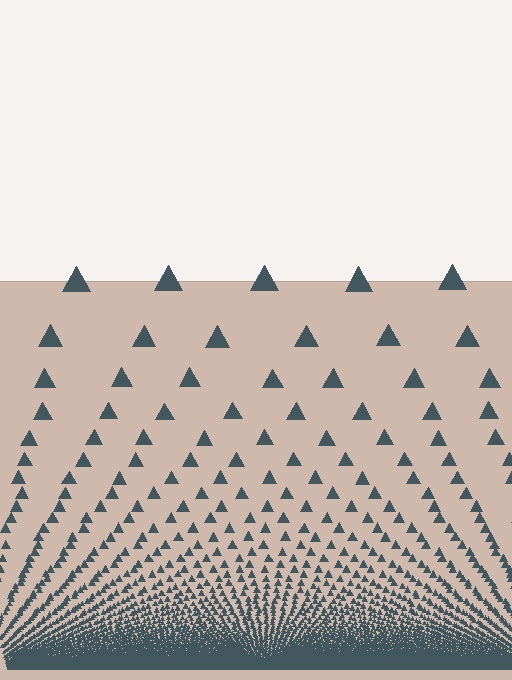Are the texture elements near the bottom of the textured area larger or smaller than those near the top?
Smaller. The gradient is inverted — elements near the bottom are smaller and denser.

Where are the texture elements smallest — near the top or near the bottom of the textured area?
Near the bottom.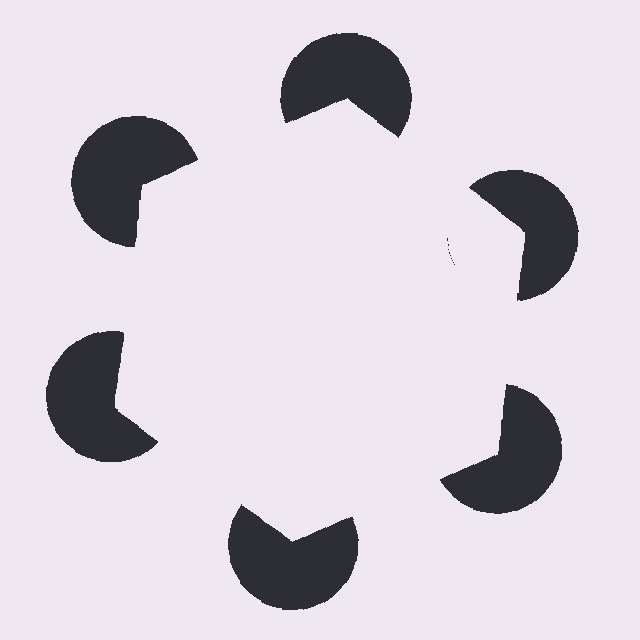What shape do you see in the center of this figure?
An illusory hexagon — its edges are inferred from the aligned wedge cuts in the pac-man discs, not physically drawn.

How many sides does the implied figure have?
6 sides.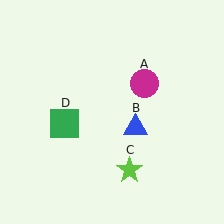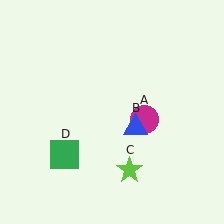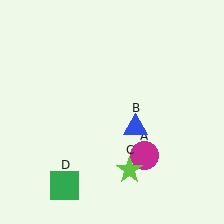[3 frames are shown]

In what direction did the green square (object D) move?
The green square (object D) moved down.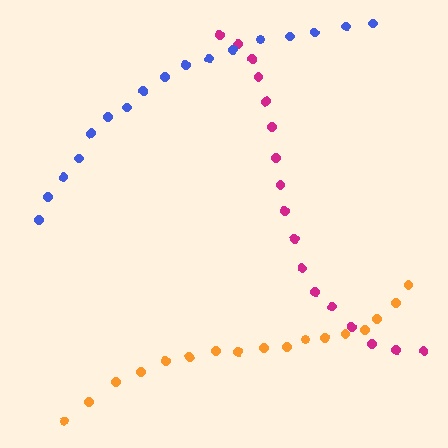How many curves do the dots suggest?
There are 3 distinct paths.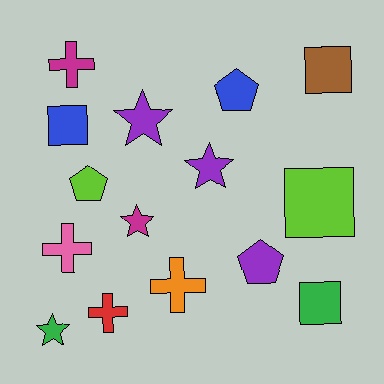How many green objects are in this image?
There are 2 green objects.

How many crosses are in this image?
There are 4 crosses.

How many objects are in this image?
There are 15 objects.